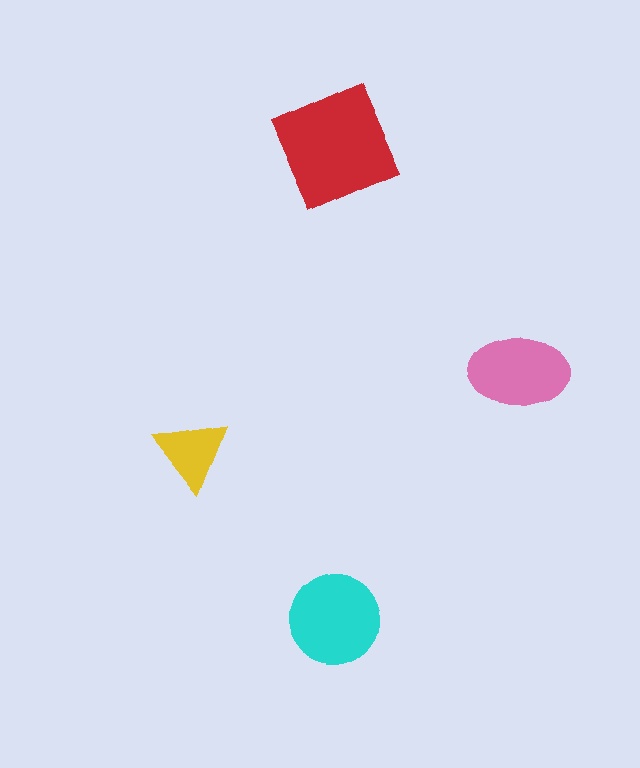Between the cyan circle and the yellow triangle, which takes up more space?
The cyan circle.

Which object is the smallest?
The yellow triangle.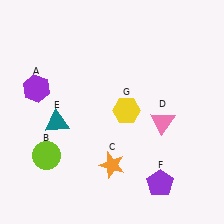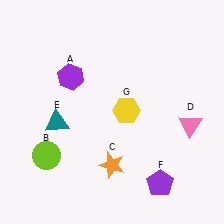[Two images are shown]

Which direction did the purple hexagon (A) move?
The purple hexagon (A) moved right.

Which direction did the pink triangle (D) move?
The pink triangle (D) moved right.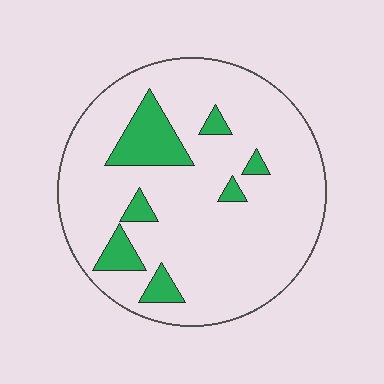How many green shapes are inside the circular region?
7.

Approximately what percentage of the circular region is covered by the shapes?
Approximately 15%.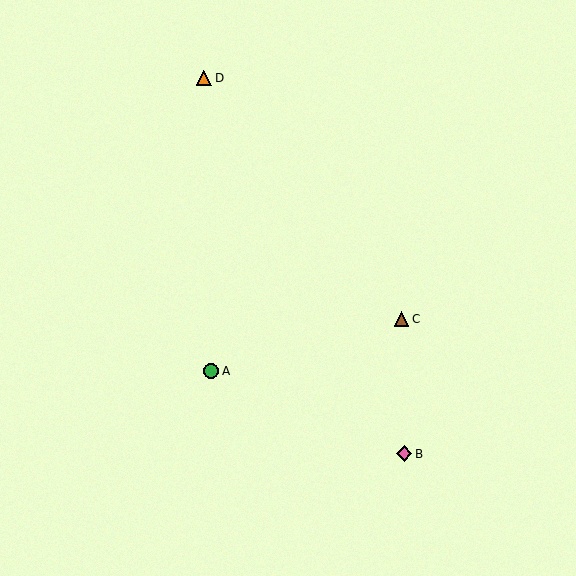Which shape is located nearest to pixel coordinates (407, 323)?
The brown triangle (labeled C) at (401, 319) is nearest to that location.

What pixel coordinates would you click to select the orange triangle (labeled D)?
Click at (204, 78) to select the orange triangle D.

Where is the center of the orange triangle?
The center of the orange triangle is at (204, 78).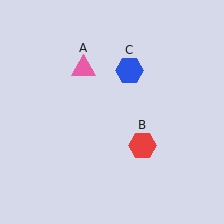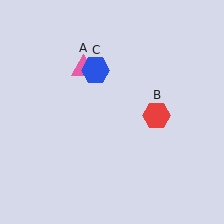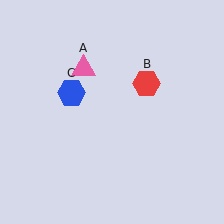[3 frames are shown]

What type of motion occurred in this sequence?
The red hexagon (object B), blue hexagon (object C) rotated counterclockwise around the center of the scene.